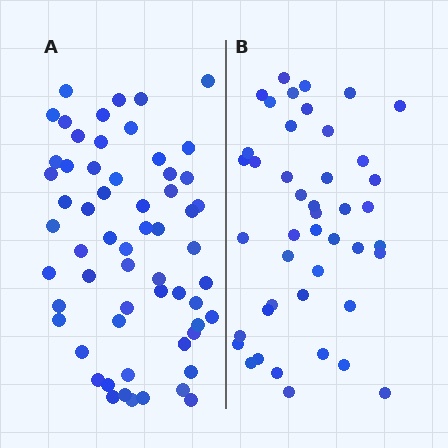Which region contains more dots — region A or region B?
Region A (the left region) has more dots.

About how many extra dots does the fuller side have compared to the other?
Region A has approximately 15 more dots than region B.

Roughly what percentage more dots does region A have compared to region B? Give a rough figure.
About 35% more.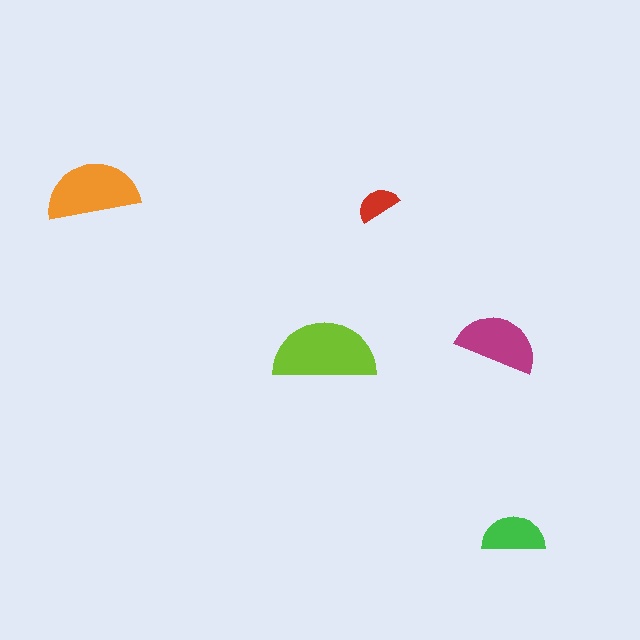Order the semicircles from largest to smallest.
the lime one, the orange one, the magenta one, the green one, the red one.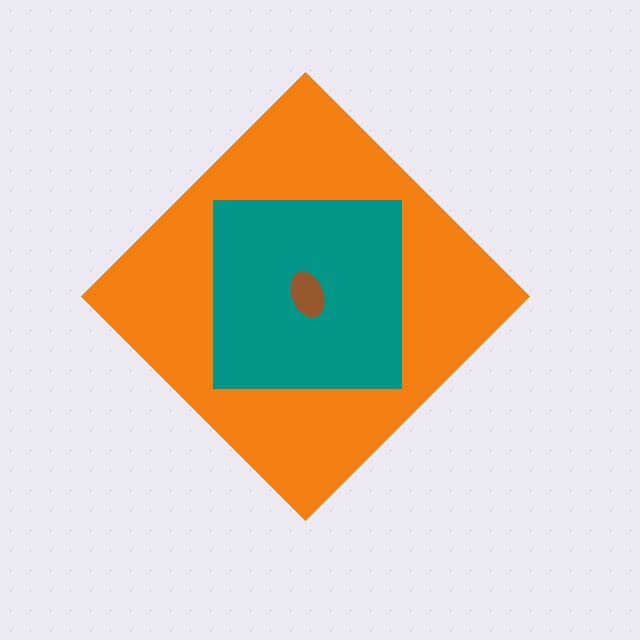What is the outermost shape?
The orange diamond.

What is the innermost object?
The brown ellipse.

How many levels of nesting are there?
3.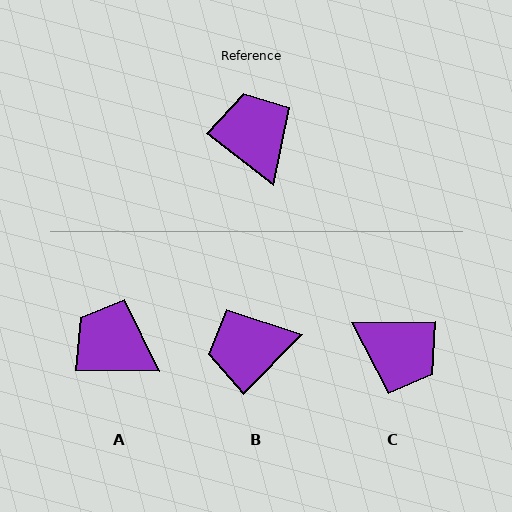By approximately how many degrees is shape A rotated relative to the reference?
Approximately 38 degrees counter-clockwise.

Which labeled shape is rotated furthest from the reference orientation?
C, about 141 degrees away.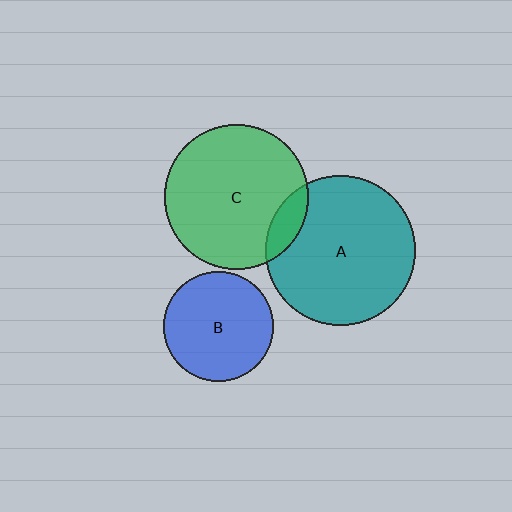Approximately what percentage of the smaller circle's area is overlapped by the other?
Approximately 10%.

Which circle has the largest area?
Circle A (teal).